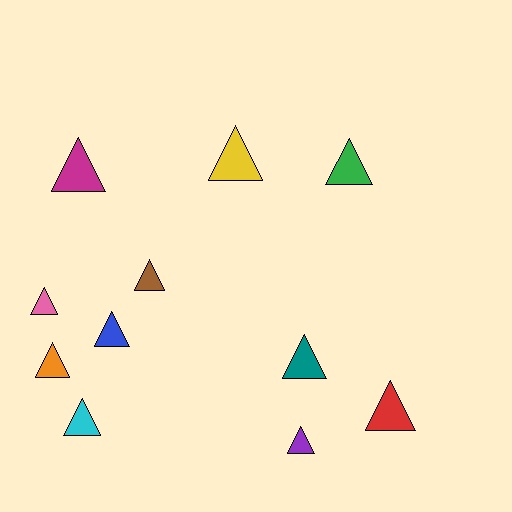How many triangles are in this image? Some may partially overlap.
There are 11 triangles.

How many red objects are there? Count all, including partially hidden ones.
There is 1 red object.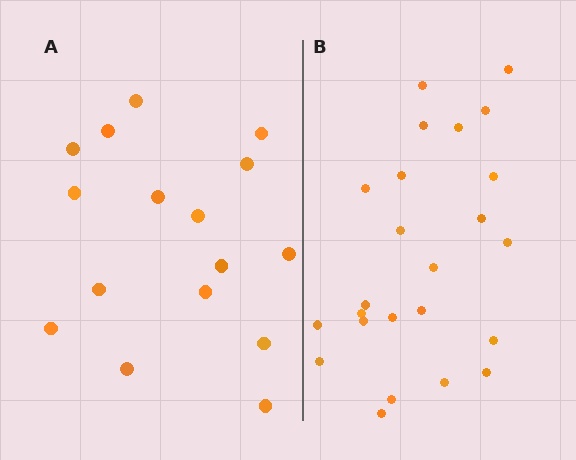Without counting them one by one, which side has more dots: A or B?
Region B (the right region) has more dots.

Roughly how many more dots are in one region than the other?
Region B has roughly 8 or so more dots than region A.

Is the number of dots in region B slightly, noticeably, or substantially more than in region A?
Region B has substantially more. The ratio is roughly 1.5 to 1.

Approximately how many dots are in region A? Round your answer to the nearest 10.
About 20 dots. (The exact count is 16, which rounds to 20.)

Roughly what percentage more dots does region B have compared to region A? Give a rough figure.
About 50% more.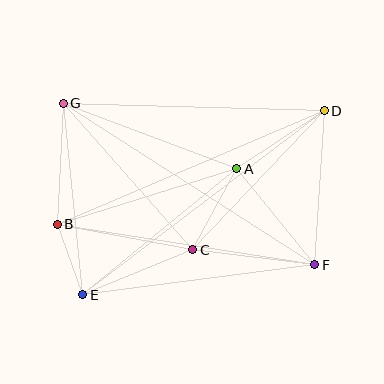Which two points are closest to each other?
Points B and E are closest to each other.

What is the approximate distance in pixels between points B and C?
The distance between B and C is approximately 138 pixels.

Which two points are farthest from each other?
Points D and E are farthest from each other.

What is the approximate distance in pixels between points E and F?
The distance between E and F is approximately 234 pixels.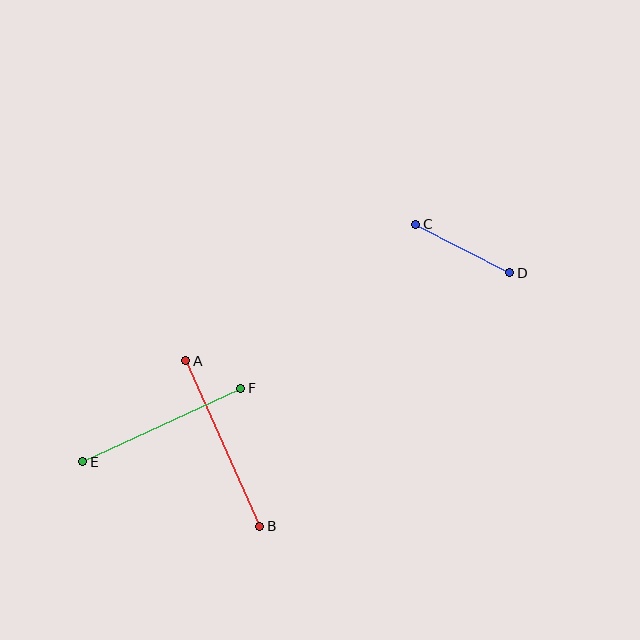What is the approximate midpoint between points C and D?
The midpoint is at approximately (463, 249) pixels.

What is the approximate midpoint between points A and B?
The midpoint is at approximately (223, 443) pixels.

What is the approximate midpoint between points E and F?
The midpoint is at approximately (162, 425) pixels.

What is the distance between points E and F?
The distance is approximately 175 pixels.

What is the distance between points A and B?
The distance is approximately 181 pixels.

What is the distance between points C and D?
The distance is approximately 106 pixels.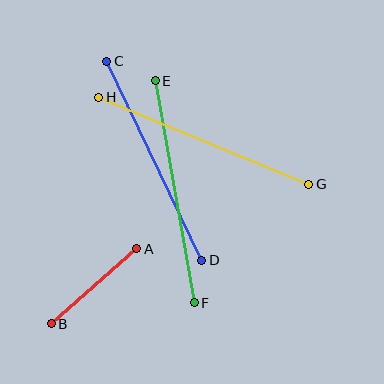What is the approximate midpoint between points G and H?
The midpoint is at approximately (204, 141) pixels.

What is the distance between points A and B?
The distance is approximately 114 pixels.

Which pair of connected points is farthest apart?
Points G and H are farthest apart.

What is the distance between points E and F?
The distance is approximately 225 pixels.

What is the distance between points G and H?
The distance is approximately 228 pixels.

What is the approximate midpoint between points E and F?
The midpoint is at approximately (175, 192) pixels.